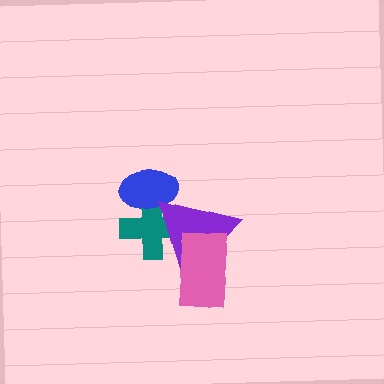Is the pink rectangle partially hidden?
No, no other shape covers it.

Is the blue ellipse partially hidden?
Yes, it is partially covered by another shape.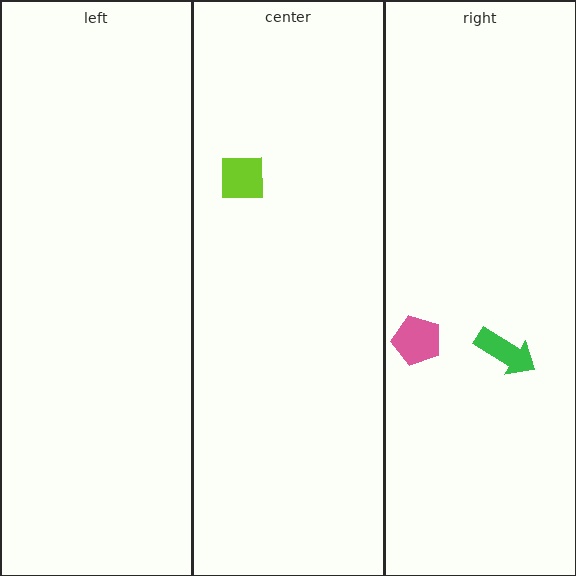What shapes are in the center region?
The lime square.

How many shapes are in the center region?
1.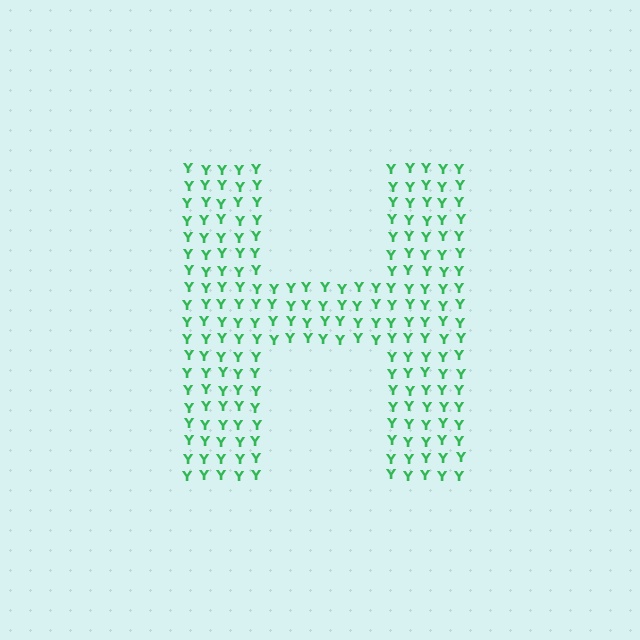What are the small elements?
The small elements are letter Y's.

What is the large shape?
The large shape is the letter H.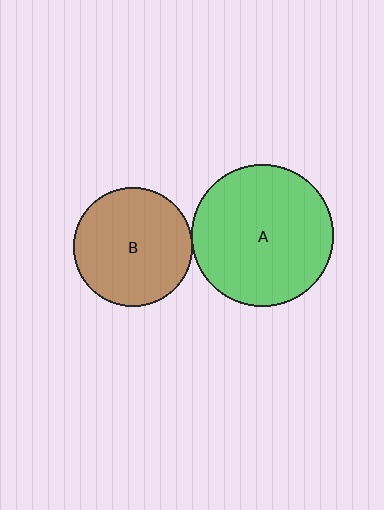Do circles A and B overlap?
Yes.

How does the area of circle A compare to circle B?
Approximately 1.4 times.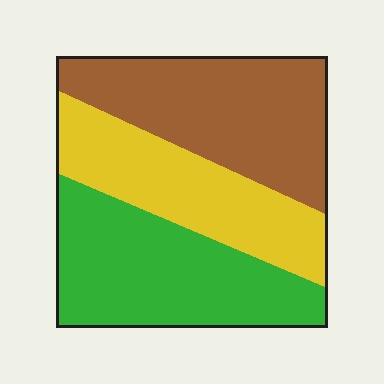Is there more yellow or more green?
Green.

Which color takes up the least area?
Yellow, at roughly 30%.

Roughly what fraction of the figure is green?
Green takes up about three eighths (3/8) of the figure.